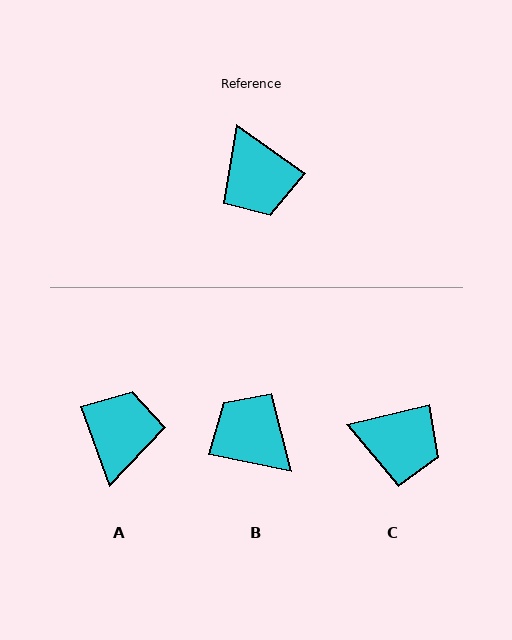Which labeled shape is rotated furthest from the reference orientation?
B, about 156 degrees away.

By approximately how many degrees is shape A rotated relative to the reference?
Approximately 146 degrees counter-clockwise.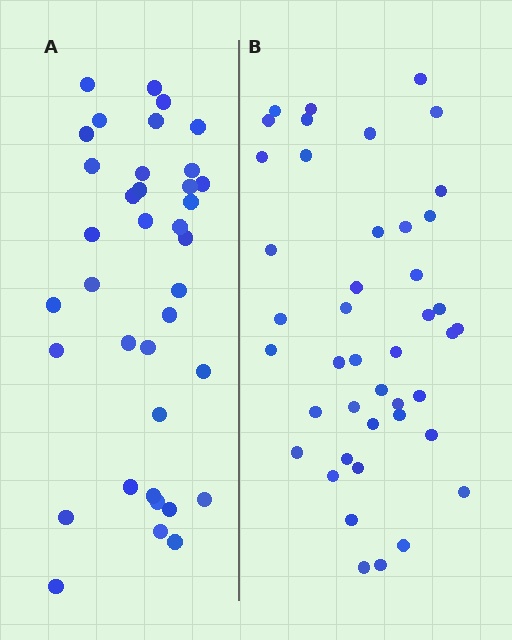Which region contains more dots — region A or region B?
Region B (the right region) has more dots.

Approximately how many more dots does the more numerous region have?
Region B has about 6 more dots than region A.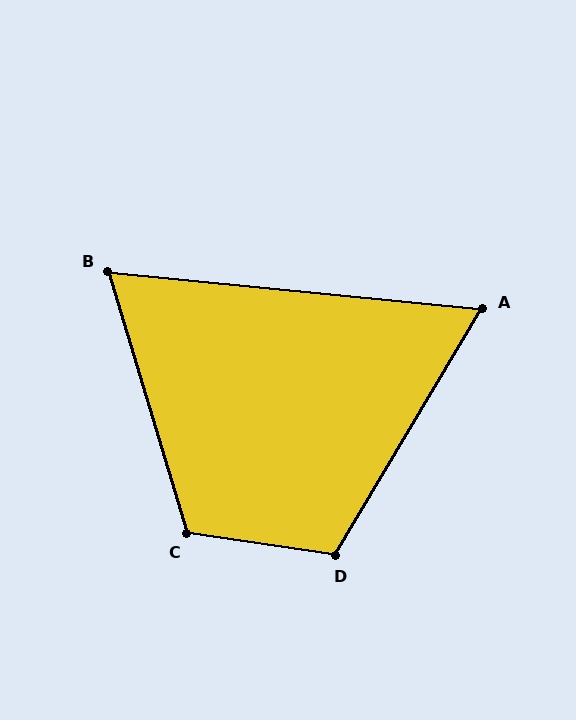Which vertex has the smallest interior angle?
A, at approximately 65 degrees.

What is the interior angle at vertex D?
Approximately 112 degrees (obtuse).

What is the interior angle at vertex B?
Approximately 68 degrees (acute).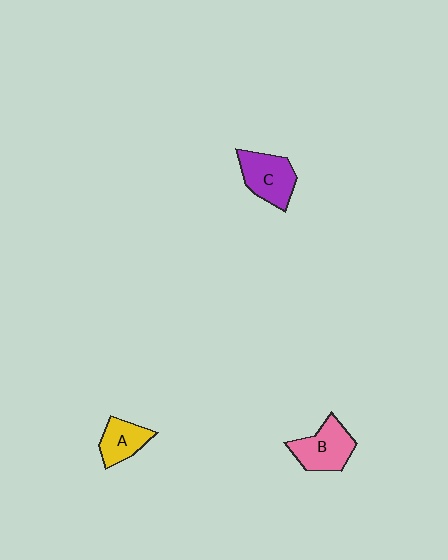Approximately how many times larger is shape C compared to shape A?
Approximately 1.4 times.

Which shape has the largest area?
Shape C (purple).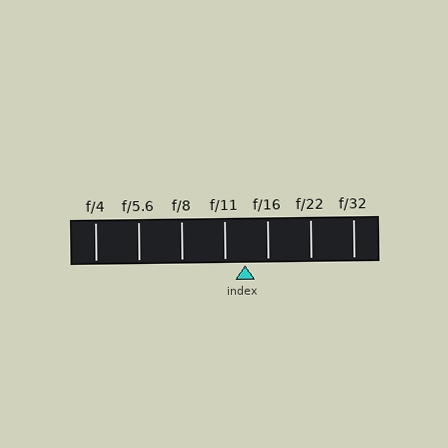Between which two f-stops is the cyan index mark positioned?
The index mark is between f/11 and f/16.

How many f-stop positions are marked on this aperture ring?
There are 7 f-stop positions marked.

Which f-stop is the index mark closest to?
The index mark is closest to f/11.